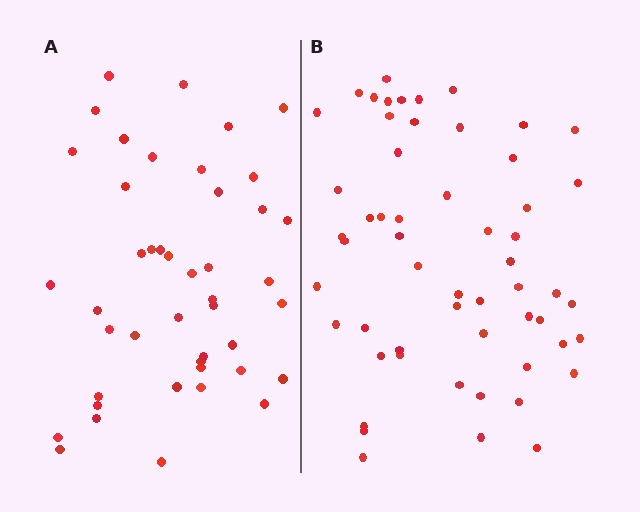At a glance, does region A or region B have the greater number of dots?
Region B (the right region) has more dots.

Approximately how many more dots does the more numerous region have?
Region B has roughly 12 or so more dots than region A.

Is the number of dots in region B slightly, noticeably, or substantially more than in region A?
Region B has noticeably more, but not dramatically so. The ratio is roughly 1.3 to 1.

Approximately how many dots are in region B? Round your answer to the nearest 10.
About 60 dots. (The exact count is 56, which rounds to 60.)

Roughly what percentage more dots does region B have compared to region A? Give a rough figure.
About 25% more.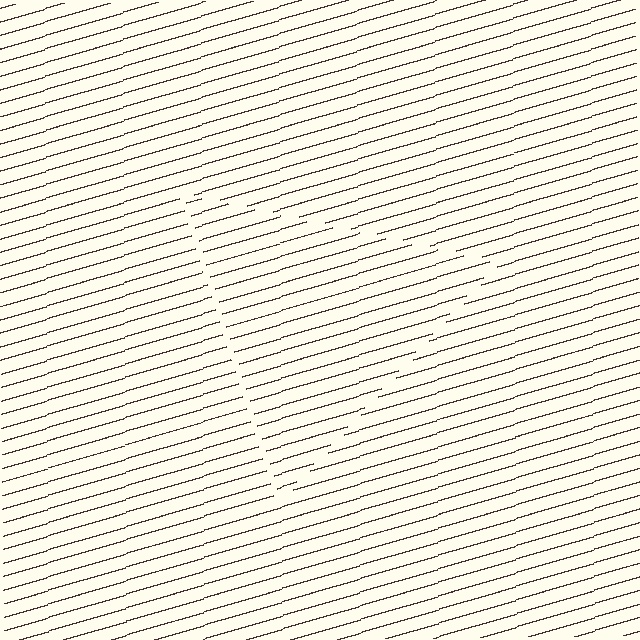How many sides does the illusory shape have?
3 sides — the line-ends trace a triangle.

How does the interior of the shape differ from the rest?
The interior of the shape contains the same grating, shifted by half a period — the contour is defined by the phase discontinuity where line-ends from the inner and outer gratings abut.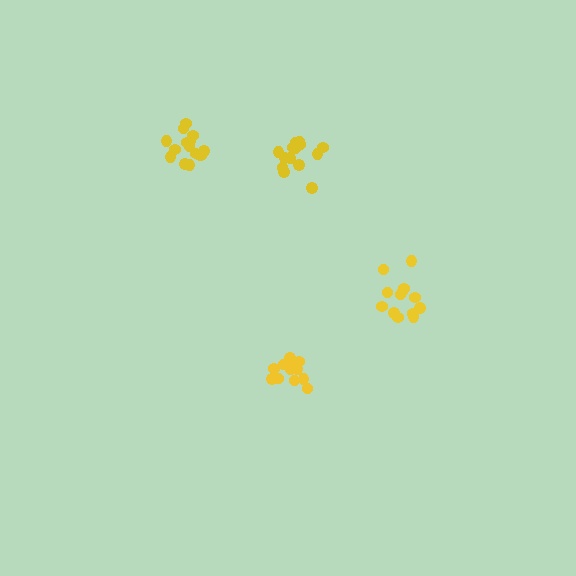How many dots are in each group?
Group 1: 15 dots, Group 2: 14 dots, Group 3: 12 dots, Group 4: 15 dots (56 total).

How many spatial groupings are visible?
There are 4 spatial groupings.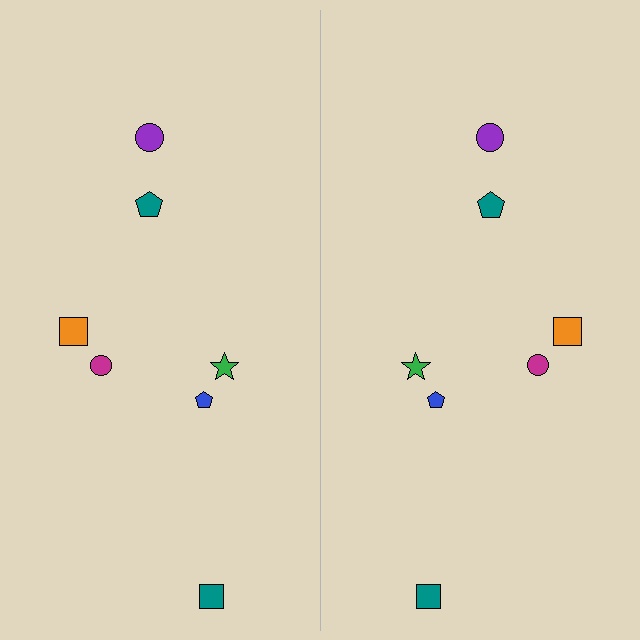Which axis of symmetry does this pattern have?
The pattern has a vertical axis of symmetry running through the center of the image.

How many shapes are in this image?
There are 14 shapes in this image.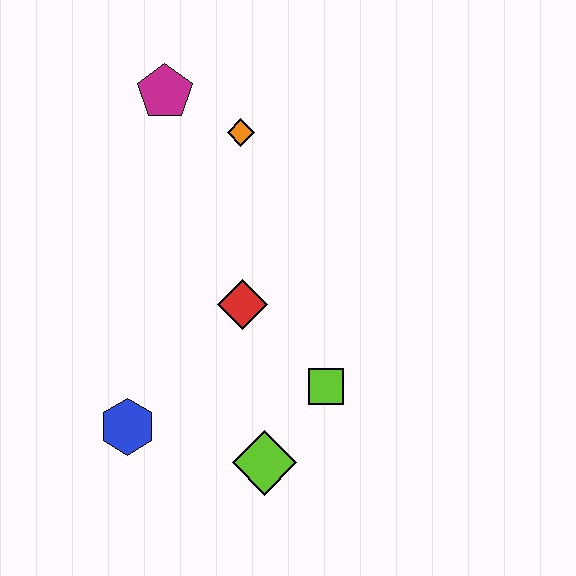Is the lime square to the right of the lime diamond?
Yes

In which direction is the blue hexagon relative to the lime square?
The blue hexagon is to the left of the lime square.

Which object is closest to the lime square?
The lime diamond is closest to the lime square.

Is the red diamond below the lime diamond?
No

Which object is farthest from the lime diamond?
The magenta pentagon is farthest from the lime diamond.